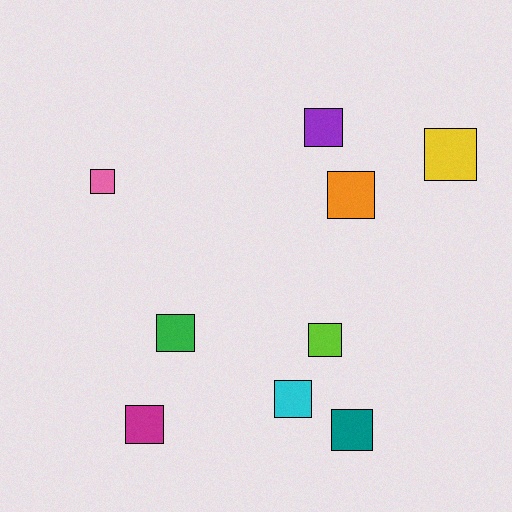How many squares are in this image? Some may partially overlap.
There are 9 squares.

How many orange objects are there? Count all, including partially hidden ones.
There is 1 orange object.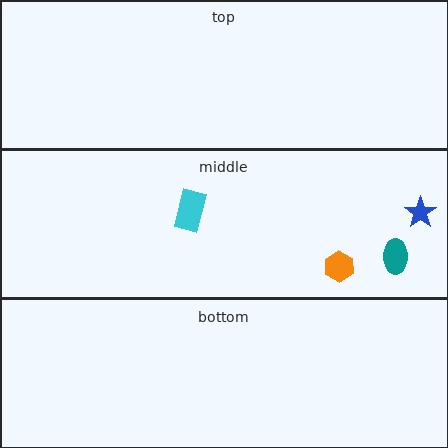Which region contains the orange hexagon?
The middle region.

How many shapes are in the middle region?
4.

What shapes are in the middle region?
The cyan rectangle, the blue star, the teal ellipse, the orange hexagon.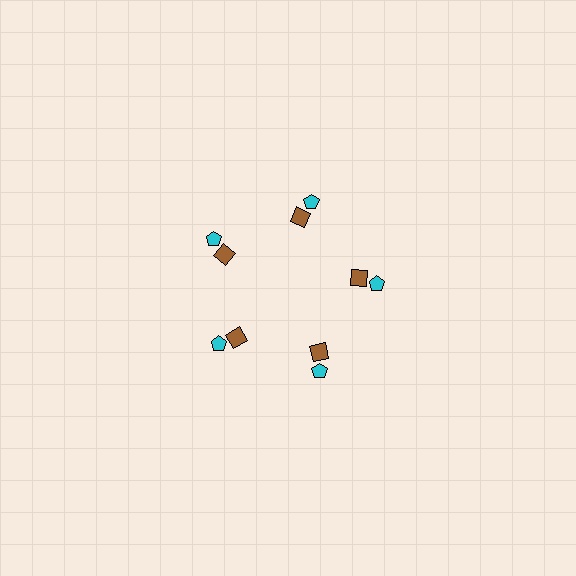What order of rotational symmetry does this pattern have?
This pattern has 5-fold rotational symmetry.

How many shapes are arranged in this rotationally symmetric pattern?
There are 10 shapes, arranged in 5 groups of 2.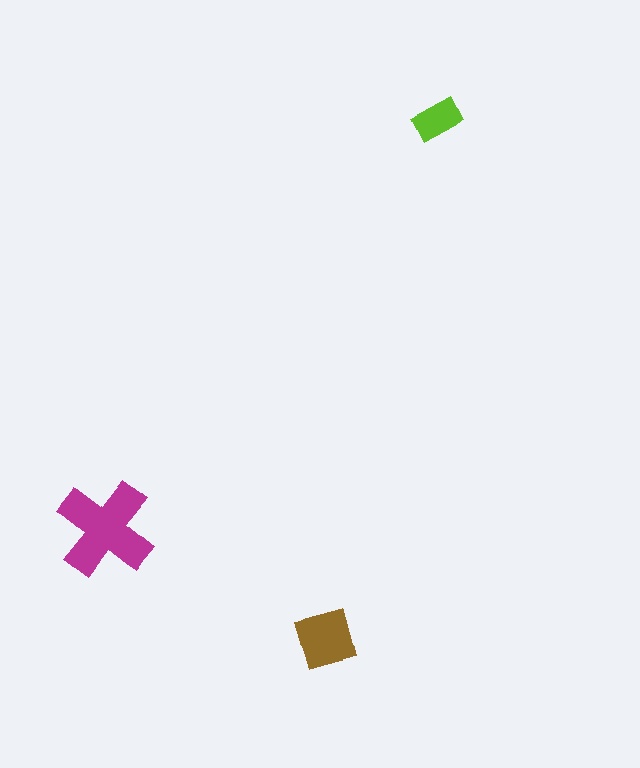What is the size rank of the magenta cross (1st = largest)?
1st.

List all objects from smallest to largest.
The lime rectangle, the brown diamond, the magenta cross.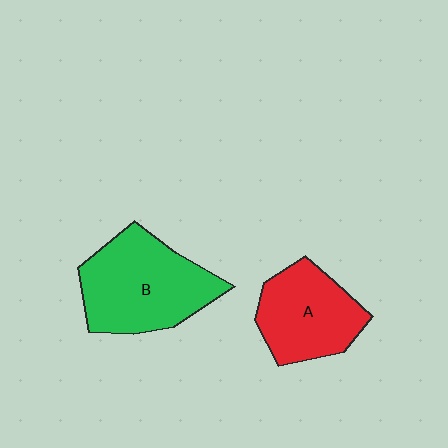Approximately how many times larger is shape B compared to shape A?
Approximately 1.3 times.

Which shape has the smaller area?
Shape A (red).